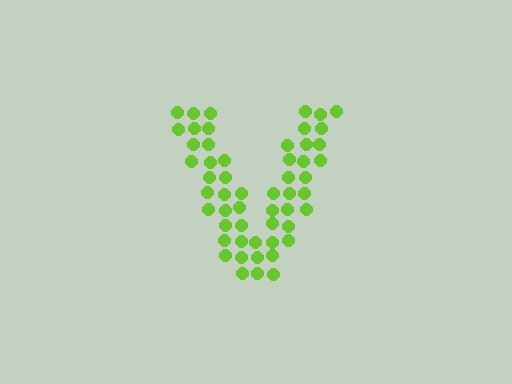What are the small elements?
The small elements are circles.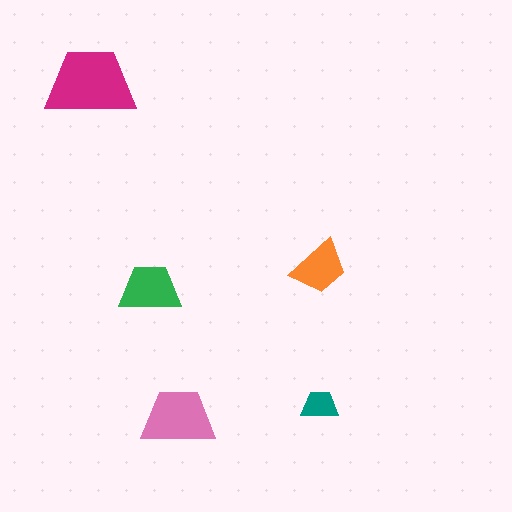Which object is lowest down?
The pink trapezoid is bottommost.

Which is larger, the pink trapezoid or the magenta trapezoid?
The magenta one.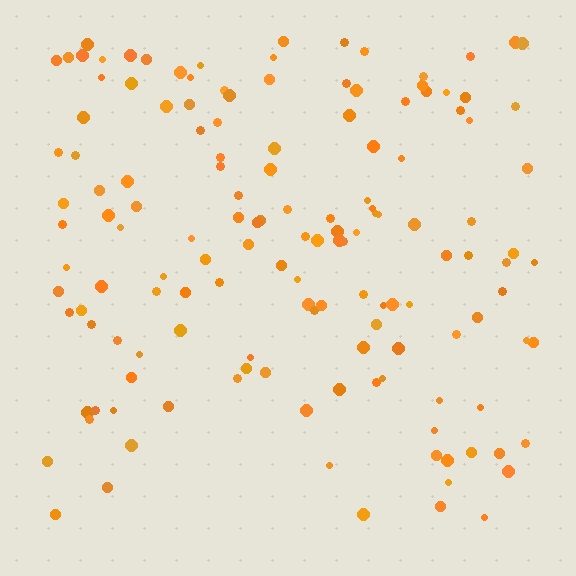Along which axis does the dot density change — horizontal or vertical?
Vertical.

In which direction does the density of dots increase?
From bottom to top, with the top side densest.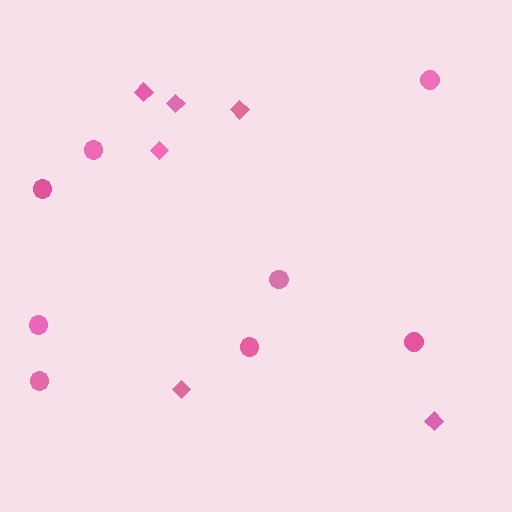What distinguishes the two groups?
There are 2 groups: one group of circles (8) and one group of diamonds (6).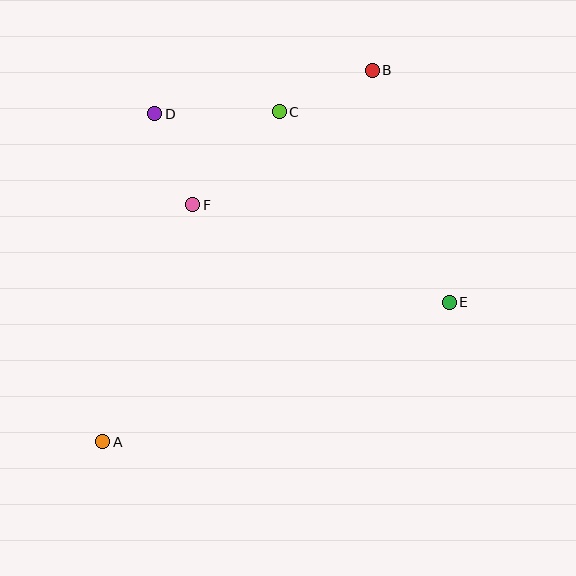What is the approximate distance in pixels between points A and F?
The distance between A and F is approximately 253 pixels.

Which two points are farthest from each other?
Points A and B are farthest from each other.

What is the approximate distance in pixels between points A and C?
The distance between A and C is approximately 374 pixels.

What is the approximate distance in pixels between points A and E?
The distance between A and E is approximately 373 pixels.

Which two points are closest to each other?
Points D and F are closest to each other.